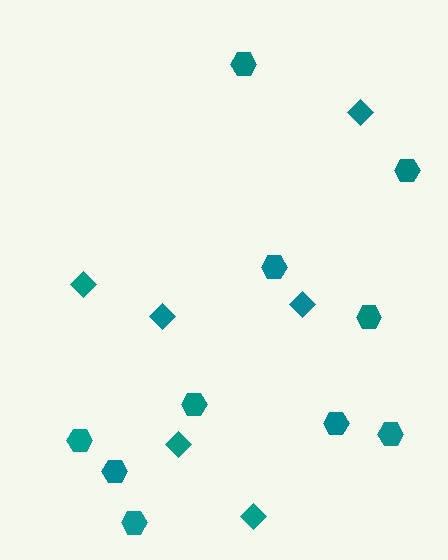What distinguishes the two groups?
There are 2 groups: one group of diamonds (6) and one group of hexagons (10).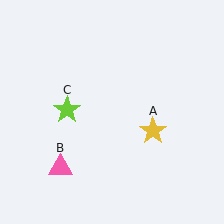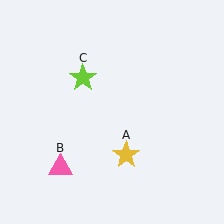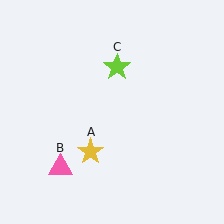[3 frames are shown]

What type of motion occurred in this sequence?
The yellow star (object A), lime star (object C) rotated clockwise around the center of the scene.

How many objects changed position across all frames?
2 objects changed position: yellow star (object A), lime star (object C).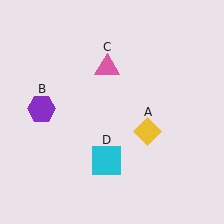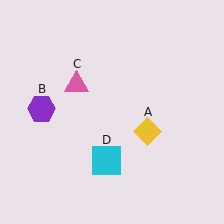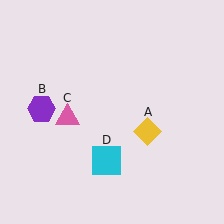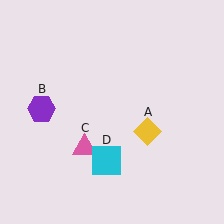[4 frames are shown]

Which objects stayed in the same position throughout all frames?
Yellow diamond (object A) and purple hexagon (object B) and cyan square (object D) remained stationary.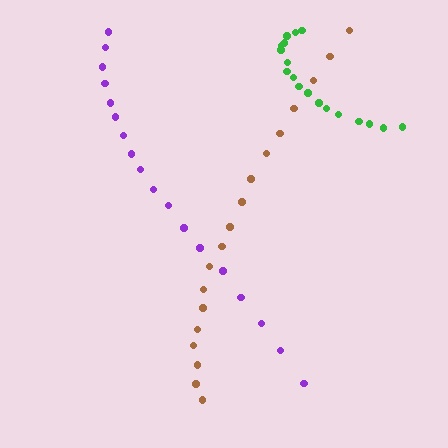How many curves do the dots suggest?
There are 3 distinct paths.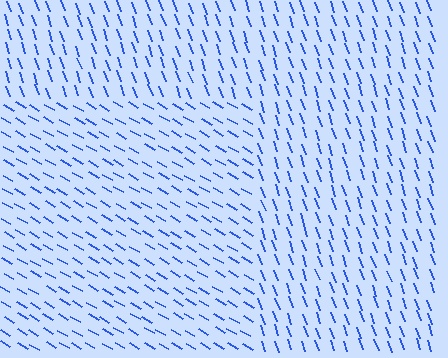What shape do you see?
I see a rectangle.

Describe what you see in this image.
The image is filled with small blue line segments. A rectangle region in the image has lines oriented differently from the surrounding lines, creating a visible texture boundary.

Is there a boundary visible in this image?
Yes, there is a texture boundary formed by a change in line orientation.